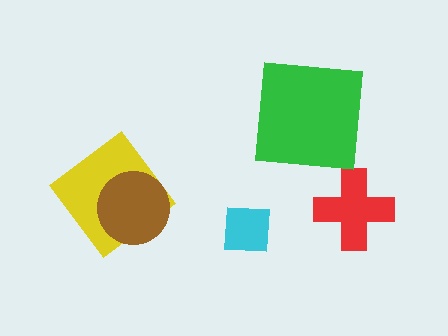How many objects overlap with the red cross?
0 objects overlap with the red cross.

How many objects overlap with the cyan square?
0 objects overlap with the cyan square.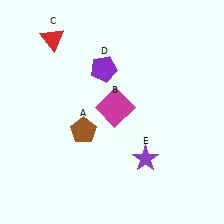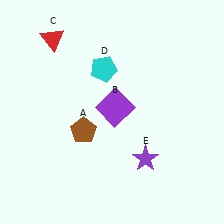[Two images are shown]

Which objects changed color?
B changed from magenta to purple. D changed from purple to cyan.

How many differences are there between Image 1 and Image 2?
There are 2 differences between the two images.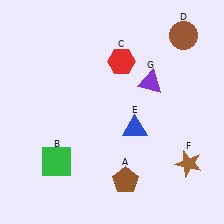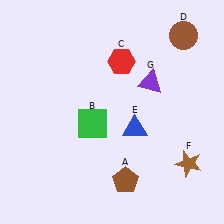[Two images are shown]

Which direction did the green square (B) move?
The green square (B) moved up.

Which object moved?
The green square (B) moved up.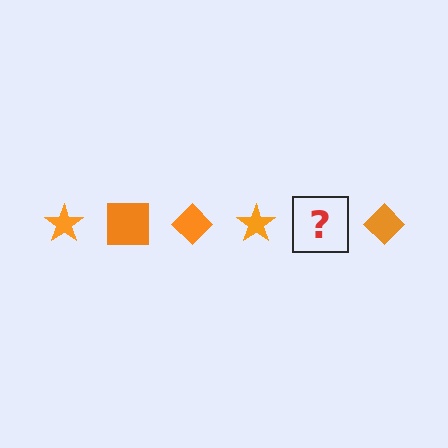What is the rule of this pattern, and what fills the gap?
The rule is that the pattern cycles through star, square, diamond shapes in orange. The gap should be filled with an orange square.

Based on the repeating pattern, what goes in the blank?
The blank should be an orange square.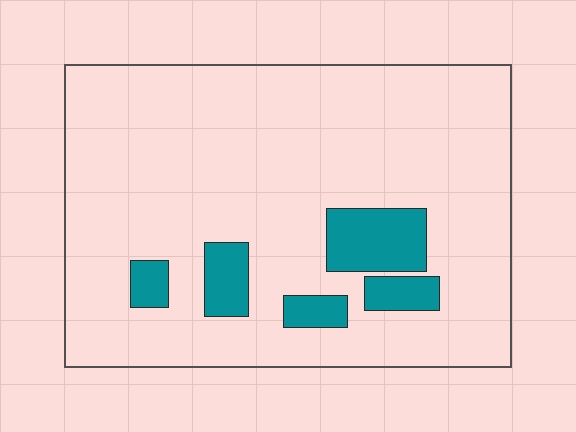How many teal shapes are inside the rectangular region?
5.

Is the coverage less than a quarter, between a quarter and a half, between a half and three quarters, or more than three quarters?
Less than a quarter.